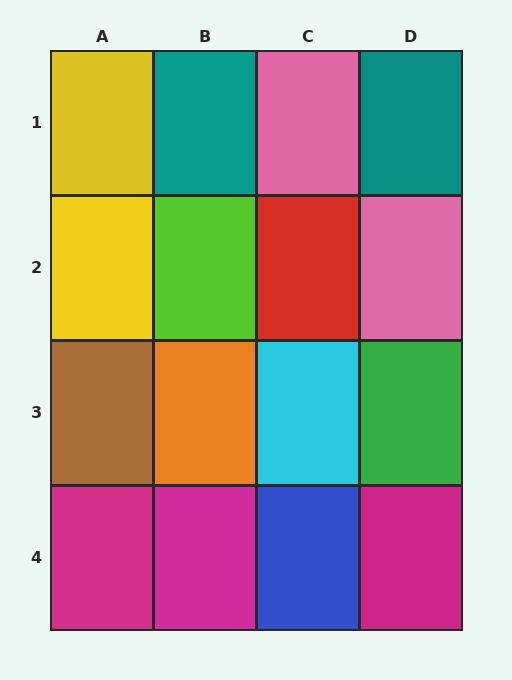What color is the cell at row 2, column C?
Red.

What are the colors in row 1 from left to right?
Yellow, teal, pink, teal.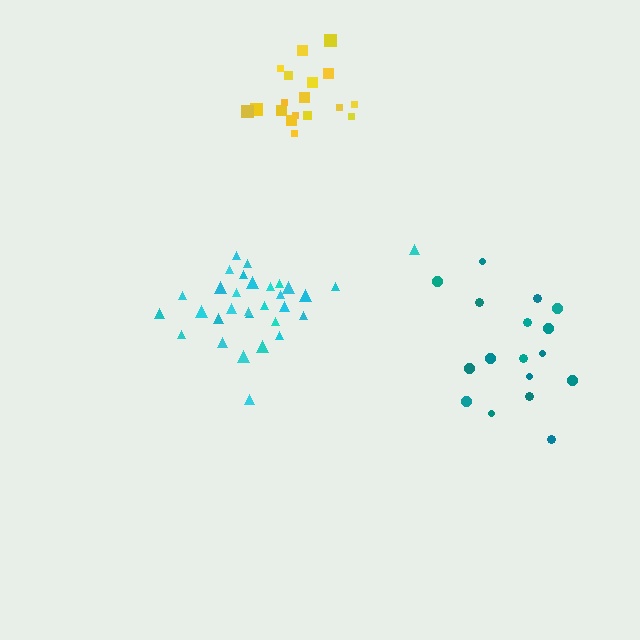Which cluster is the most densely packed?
Cyan.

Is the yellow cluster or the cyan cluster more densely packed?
Cyan.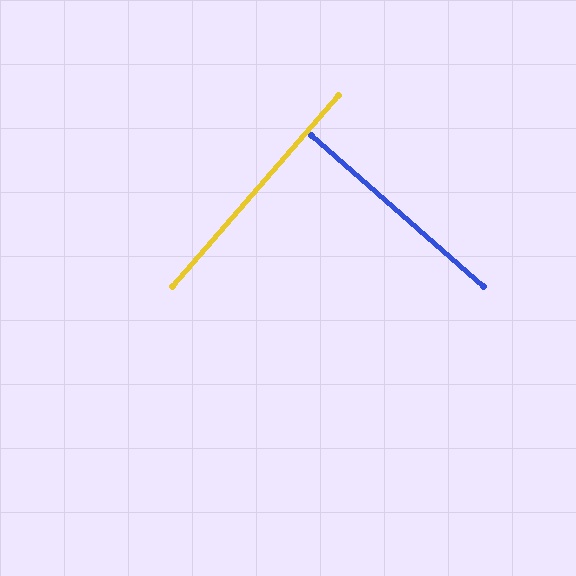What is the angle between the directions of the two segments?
Approximately 90 degrees.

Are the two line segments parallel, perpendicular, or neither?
Perpendicular — they meet at approximately 90°.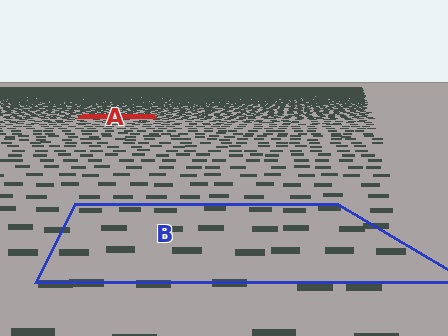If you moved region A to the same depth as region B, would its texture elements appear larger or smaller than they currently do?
They would appear larger. At a closer depth, the same texture elements are projected at a bigger on-screen size.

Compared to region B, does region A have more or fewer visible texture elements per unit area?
Region A has more texture elements per unit area — they are packed more densely because it is farther away.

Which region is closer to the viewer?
Region B is closer. The texture elements there are larger and more spread out.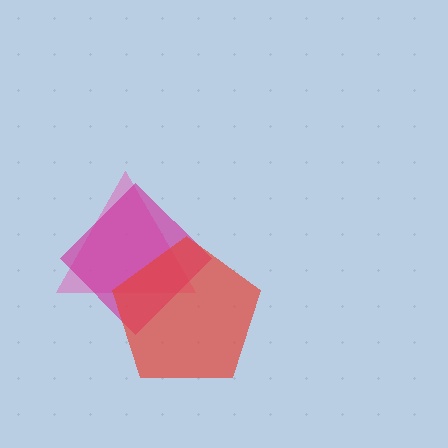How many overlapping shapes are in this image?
There are 3 overlapping shapes in the image.